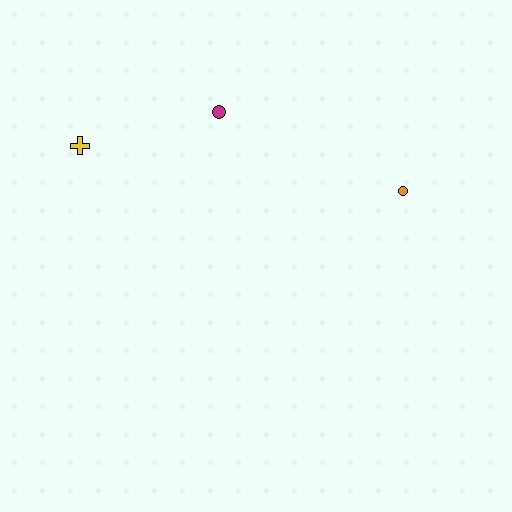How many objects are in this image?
There are 3 objects.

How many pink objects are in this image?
There are no pink objects.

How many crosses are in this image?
There is 1 cross.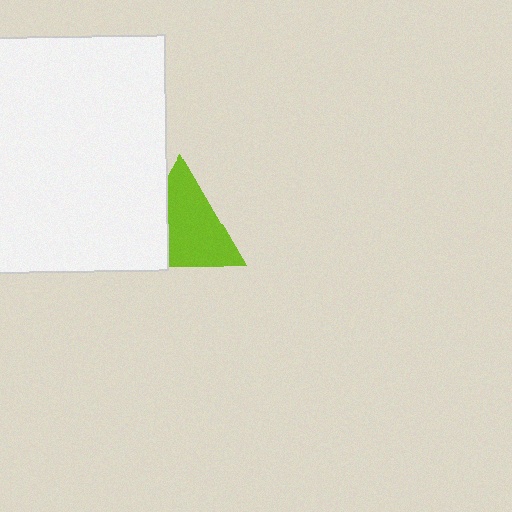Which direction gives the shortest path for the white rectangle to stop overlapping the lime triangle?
Moving left gives the shortest separation.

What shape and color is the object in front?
The object in front is a white rectangle.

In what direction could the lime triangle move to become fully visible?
The lime triangle could move right. That would shift it out from behind the white rectangle entirely.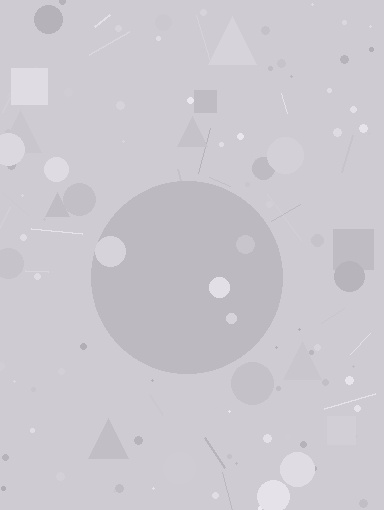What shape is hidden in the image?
A circle is hidden in the image.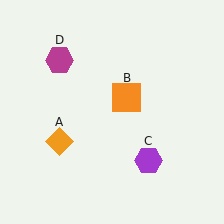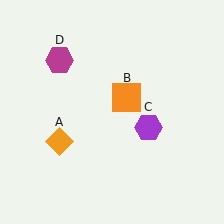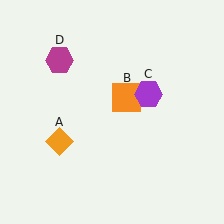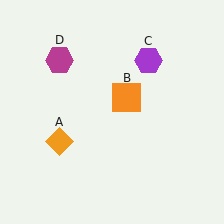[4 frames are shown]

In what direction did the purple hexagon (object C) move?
The purple hexagon (object C) moved up.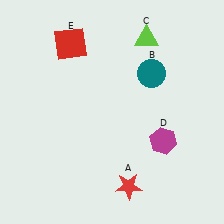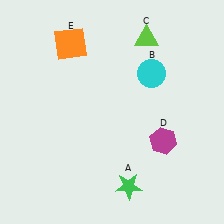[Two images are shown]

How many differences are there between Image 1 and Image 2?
There are 3 differences between the two images.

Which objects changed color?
A changed from red to green. B changed from teal to cyan. E changed from red to orange.